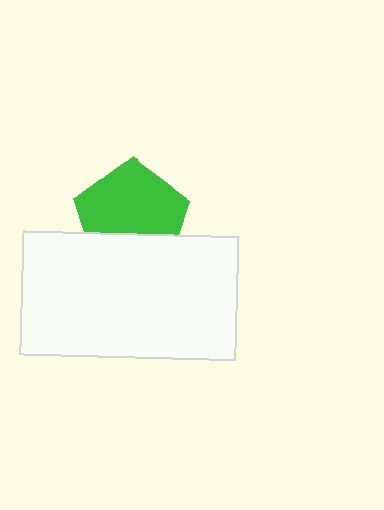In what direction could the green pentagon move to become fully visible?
The green pentagon could move up. That would shift it out from behind the white rectangle entirely.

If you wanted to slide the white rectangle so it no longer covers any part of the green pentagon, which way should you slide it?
Slide it down — that is the most direct way to separate the two shapes.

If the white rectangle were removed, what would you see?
You would see the complete green pentagon.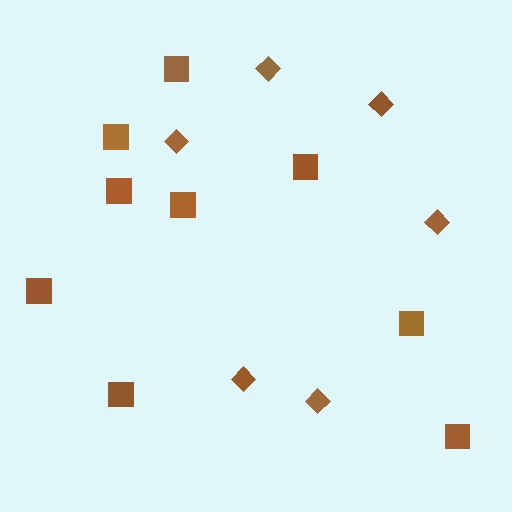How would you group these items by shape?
There are 2 groups: one group of diamonds (6) and one group of squares (9).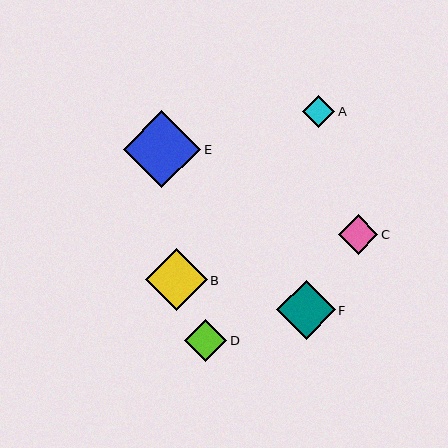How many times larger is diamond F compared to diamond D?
Diamond F is approximately 1.4 times the size of diamond D.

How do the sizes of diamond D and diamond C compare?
Diamond D and diamond C are approximately the same size.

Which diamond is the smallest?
Diamond A is the smallest with a size of approximately 32 pixels.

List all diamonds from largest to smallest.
From largest to smallest: E, B, F, D, C, A.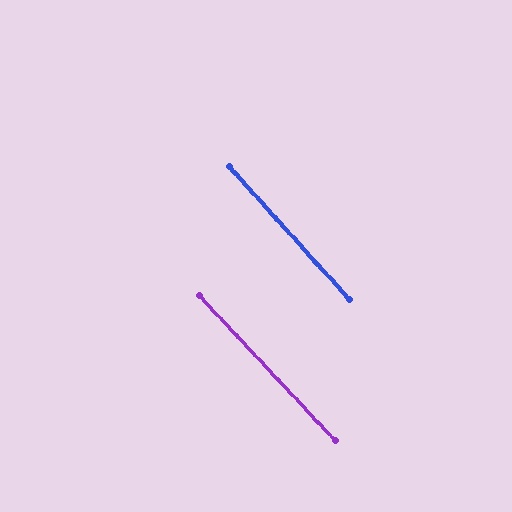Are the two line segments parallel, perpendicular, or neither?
Parallel — their directions differ by only 0.9°.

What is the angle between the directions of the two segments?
Approximately 1 degree.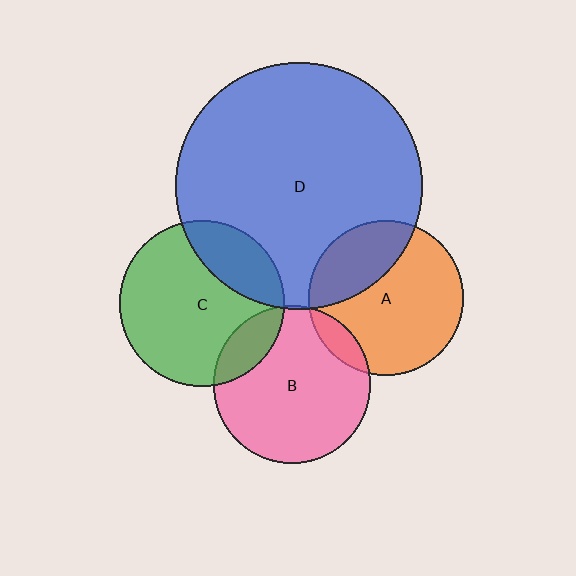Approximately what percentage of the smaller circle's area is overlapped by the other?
Approximately 5%.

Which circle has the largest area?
Circle D (blue).